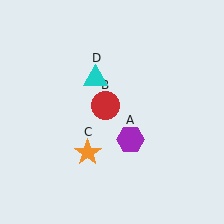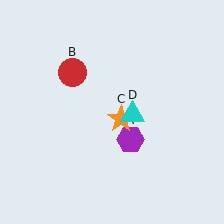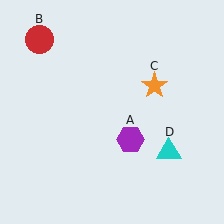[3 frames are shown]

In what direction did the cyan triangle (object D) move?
The cyan triangle (object D) moved down and to the right.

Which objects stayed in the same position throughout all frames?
Purple hexagon (object A) remained stationary.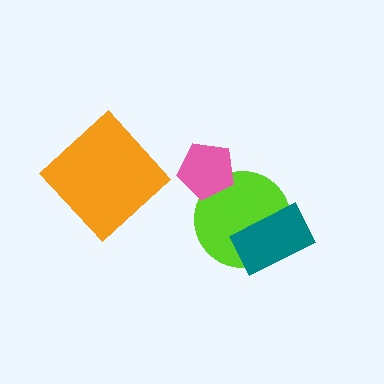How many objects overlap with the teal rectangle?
1 object overlaps with the teal rectangle.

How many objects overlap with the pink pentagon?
1 object overlaps with the pink pentagon.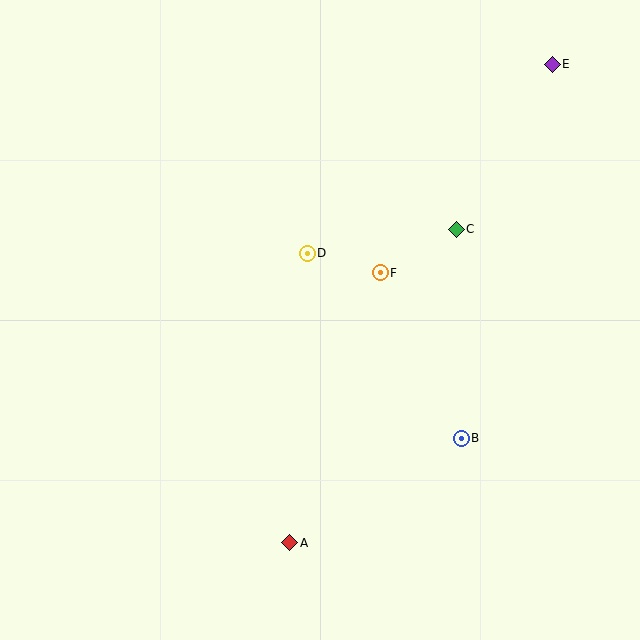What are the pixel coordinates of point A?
Point A is at (290, 543).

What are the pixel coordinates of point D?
Point D is at (307, 253).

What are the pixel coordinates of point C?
Point C is at (456, 229).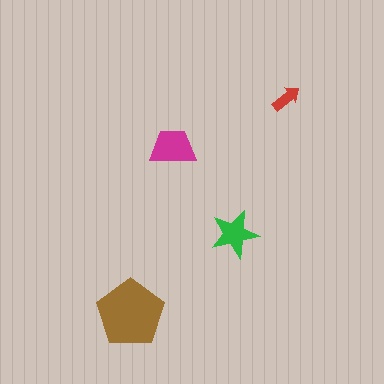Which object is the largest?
The brown pentagon.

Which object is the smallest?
The red arrow.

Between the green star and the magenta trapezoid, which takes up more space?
The magenta trapezoid.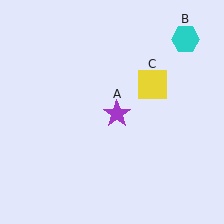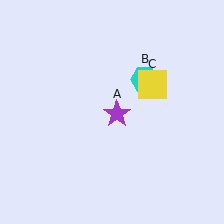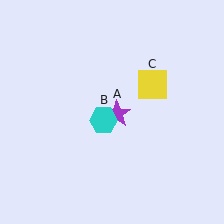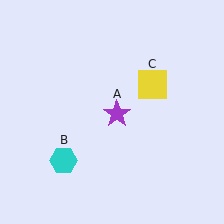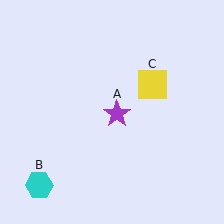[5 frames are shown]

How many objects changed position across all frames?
1 object changed position: cyan hexagon (object B).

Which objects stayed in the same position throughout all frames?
Purple star (object A) and yellow square (object C) remained stationary.